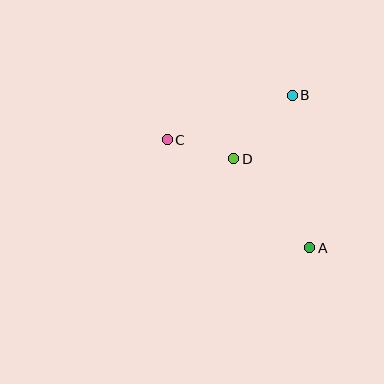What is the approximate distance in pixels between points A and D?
The distance between A and D is approximately 117 pixels.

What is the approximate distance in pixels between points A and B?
The distance between A and B is approximately 153 pixels.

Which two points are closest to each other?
Points C and D are closest to each other.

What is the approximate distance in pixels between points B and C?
The distance between B and C is approximately 133 pixels.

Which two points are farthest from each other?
Points A and C are farthest from each other.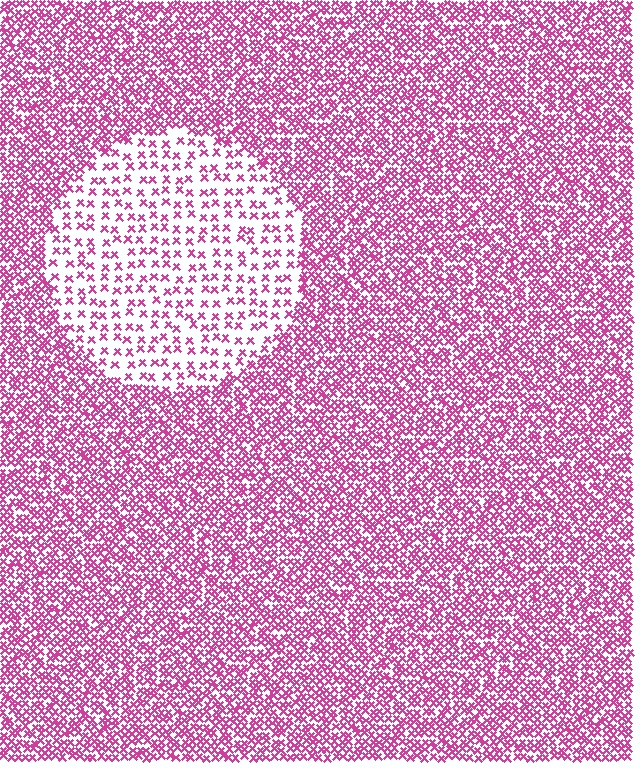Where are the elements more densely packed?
The elements are more densely packed outside the circle boundary.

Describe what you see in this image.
The image contains small magenta elements arranged at two different densities. A circle-shaped region is visible where the elements are less densely packed than the surrounding area.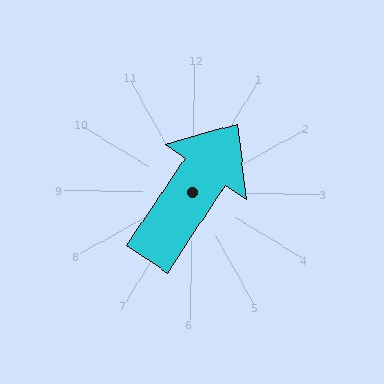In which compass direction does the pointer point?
Northeast.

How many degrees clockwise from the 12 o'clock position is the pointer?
Approximately 33 degrees.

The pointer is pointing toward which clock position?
Roughly 1 o'clock.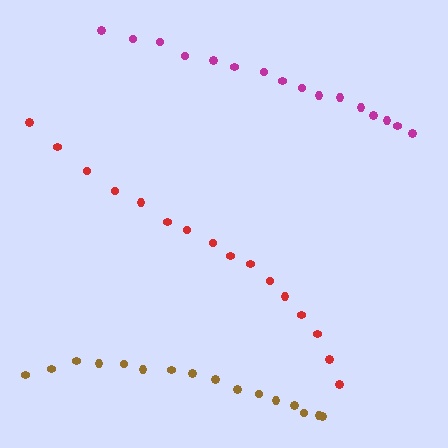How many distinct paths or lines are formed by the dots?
There are 3 distinct paths.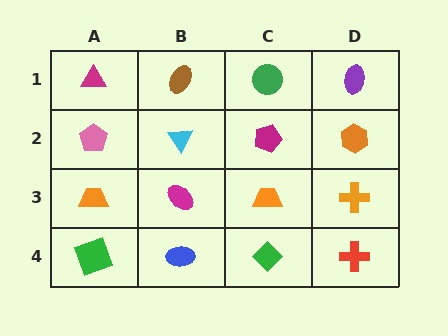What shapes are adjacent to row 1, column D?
An orange hexagon (row 2, column D), a green circle (row 1, column C).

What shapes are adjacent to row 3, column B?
A cyan triangle (row 2, column B), a blue ellipse (row 4, column B), an orange trapezoid (row 3, column A), an orange trapezoid (row 3, column C).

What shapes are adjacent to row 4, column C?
An orange trapezoid (row 3, column C), a blue ellipse (row 4, column B), a red cross (row 4, column D).